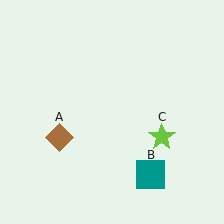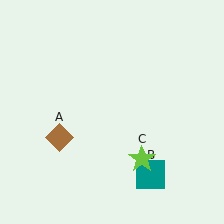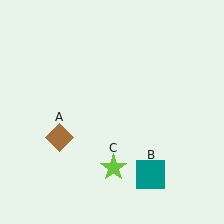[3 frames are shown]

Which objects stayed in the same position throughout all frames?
Brown diamond (object A) and teal square (object B) remained stationary.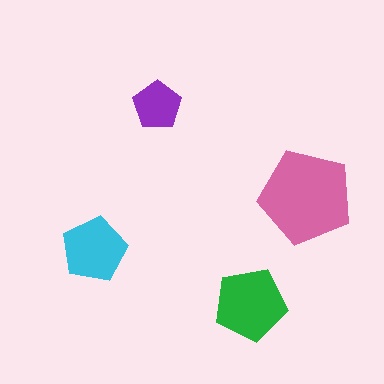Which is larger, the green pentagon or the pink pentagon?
The pink one.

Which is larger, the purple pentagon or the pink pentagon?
The pink one.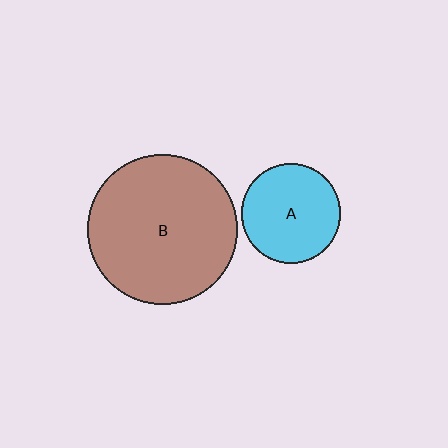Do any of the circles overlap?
No, none of the circles overlap.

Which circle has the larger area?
Circle B (brown).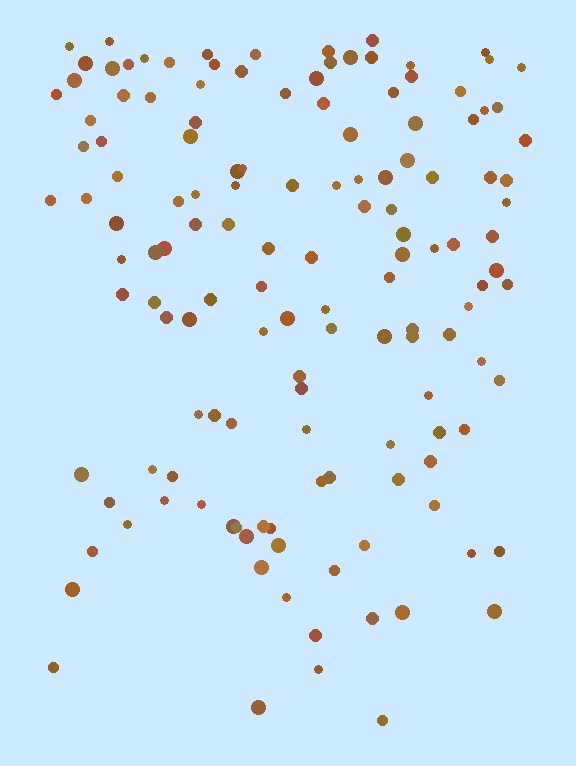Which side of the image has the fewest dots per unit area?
The bottom.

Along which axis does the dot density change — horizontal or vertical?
Vertical.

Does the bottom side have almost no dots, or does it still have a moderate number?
Still a moderate number, just noticeably fewer than the top.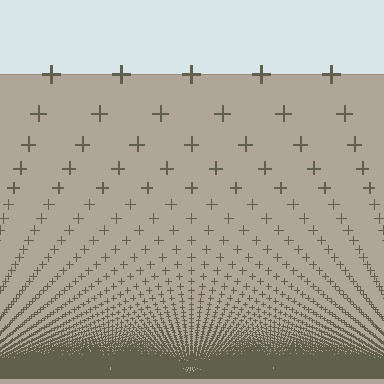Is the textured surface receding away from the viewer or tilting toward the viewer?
The surface appears to tilt toward the viewer. Texture elements get larger and sparser toward the top.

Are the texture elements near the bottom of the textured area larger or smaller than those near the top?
Smaller. The gradient is inverted — elements near the bottom are smaller and denser.